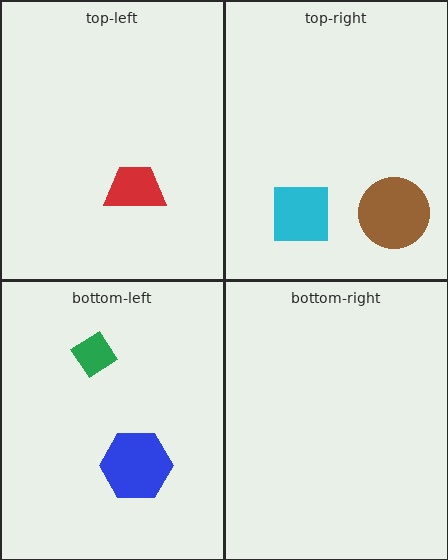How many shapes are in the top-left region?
1.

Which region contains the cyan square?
The top-right region.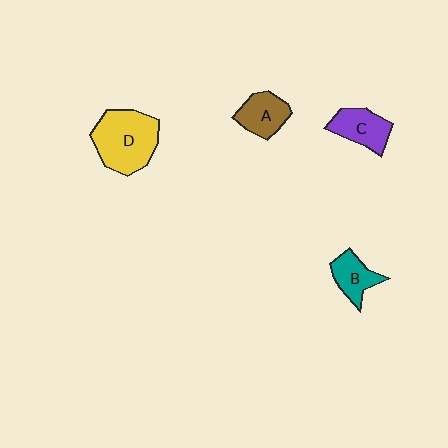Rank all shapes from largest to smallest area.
From largest to smallest: D (yellow), C (purple), A (brown), B (teal).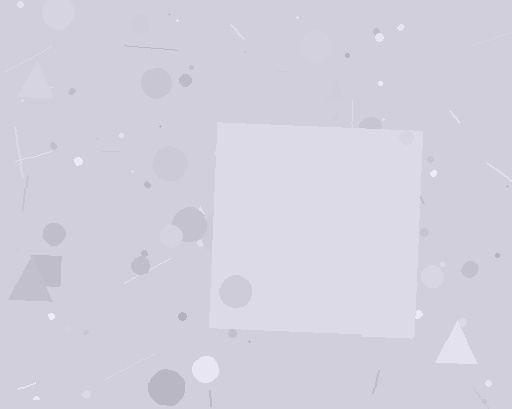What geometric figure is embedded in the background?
A square is embedded in the background.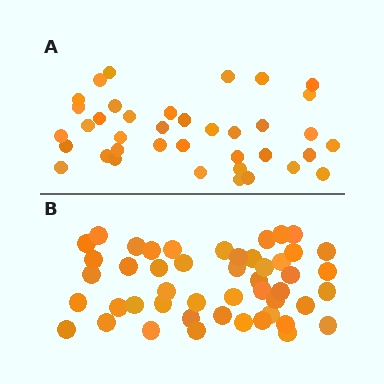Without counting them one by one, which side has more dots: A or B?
Region B (the bottom region) has more dots.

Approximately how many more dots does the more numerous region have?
Region B has roughly 10 or so more dots than region A.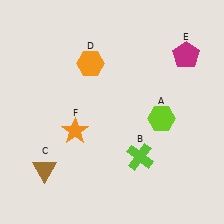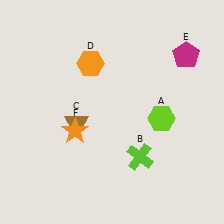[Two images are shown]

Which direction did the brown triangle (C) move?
The brown triangle (C) moved up.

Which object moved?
The brown triangle (C) moved up.